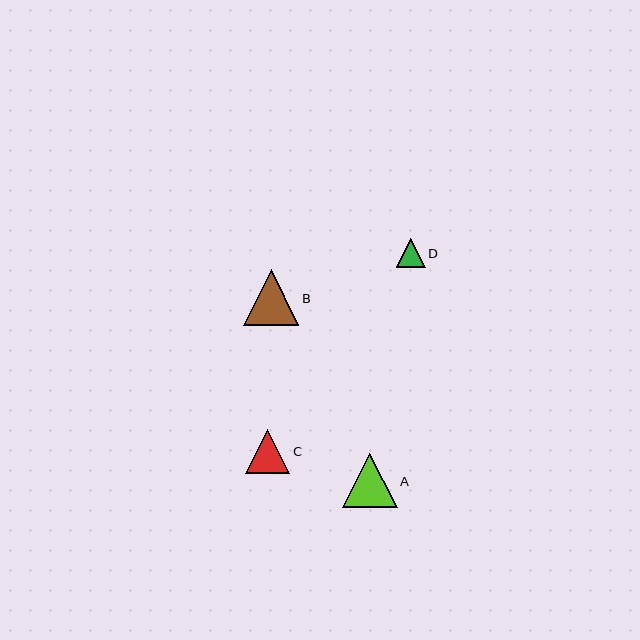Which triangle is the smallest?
Triangle D is the smallest with a size of approximately 29 pixels.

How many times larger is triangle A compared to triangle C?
Triangle A is approximately 1.2 times the size of triangle C.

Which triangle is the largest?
Triangle B is the largest with a size of approximately 56 pixels.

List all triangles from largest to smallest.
From largest to smallest: B, A, C, D.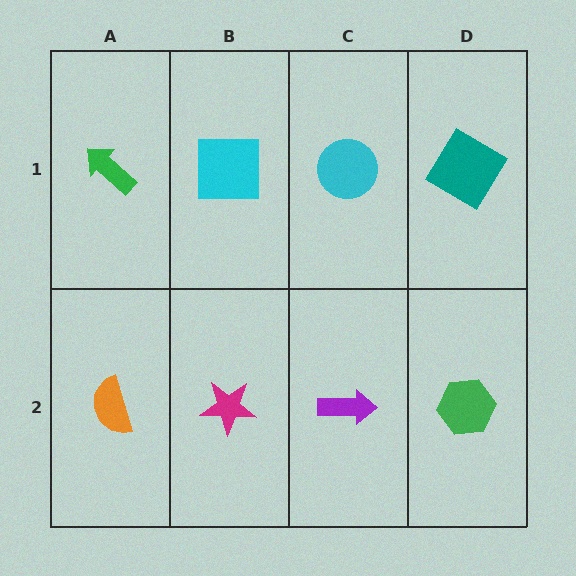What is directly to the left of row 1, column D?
A cyan circle.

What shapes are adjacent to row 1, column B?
A magenta star (row 2, column B), a green arrow (row 1, column A), a cyan circle (row 1, column C).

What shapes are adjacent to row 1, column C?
A purple arrow (row 2, column C), a cyan square (row 1, column B), a teal diamond (row 1, column D).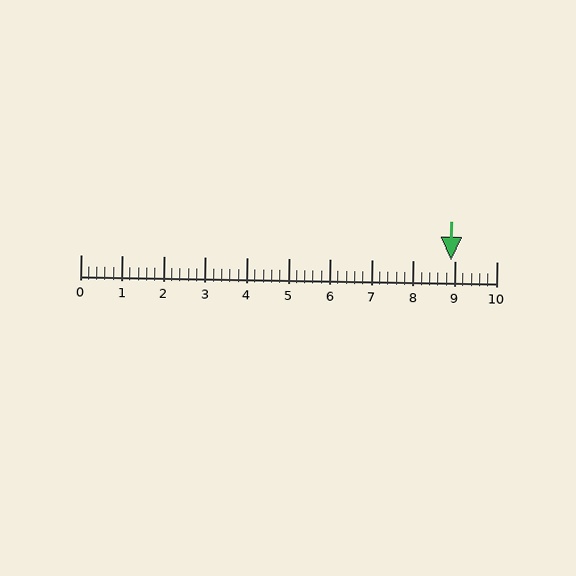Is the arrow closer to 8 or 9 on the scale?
The arrow is closer to 9.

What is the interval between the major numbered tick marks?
The major tick marks are spaced 1 units apart.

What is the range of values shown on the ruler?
The ruler shows values from 0 to 10.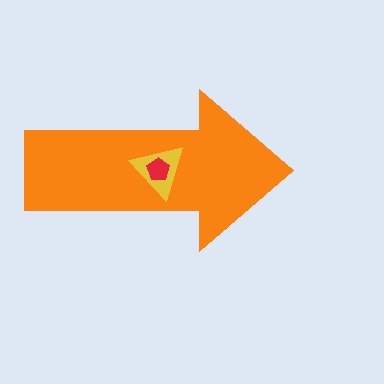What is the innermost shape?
The red pentagon.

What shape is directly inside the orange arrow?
The yellow triangle.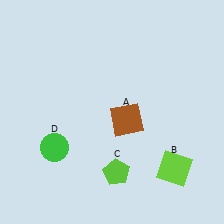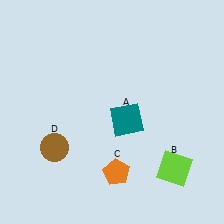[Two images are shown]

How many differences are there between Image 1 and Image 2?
There are 3 differences between the two images.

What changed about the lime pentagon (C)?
In Image 1, C is lime. In Image 2, it changed to orange.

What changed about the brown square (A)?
In Image 1, A is brown. In Image 2, it changed to teal.